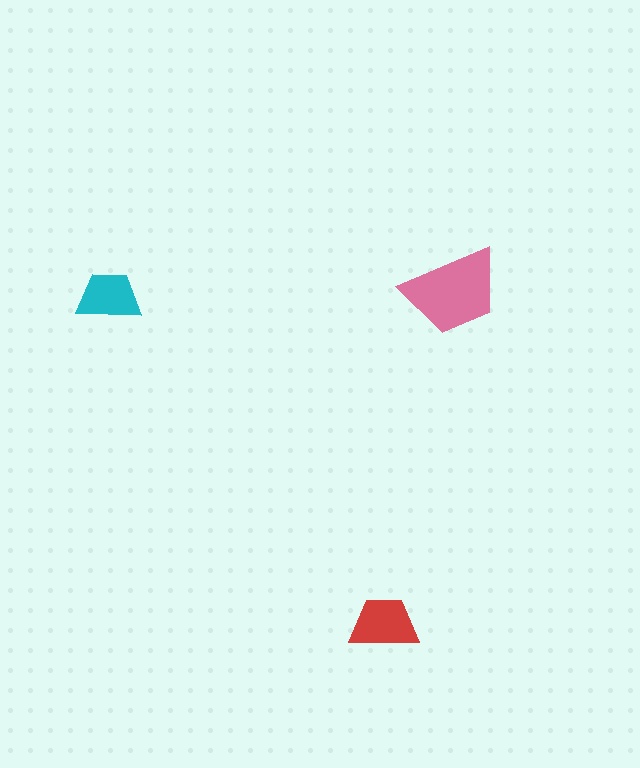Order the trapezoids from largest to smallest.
the pink one, the red one, the cyan one.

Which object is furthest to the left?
The cyan trapezoid is leftmost.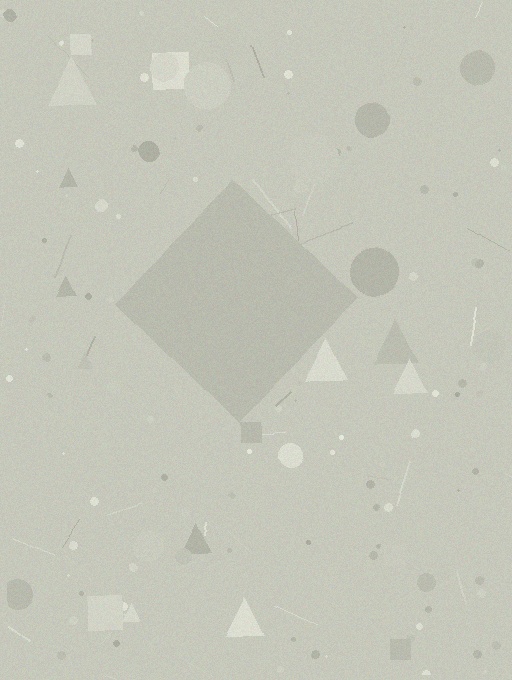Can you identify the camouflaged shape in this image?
The camouflaged shape is a diamond.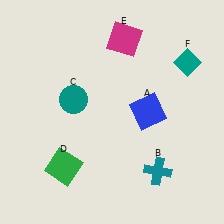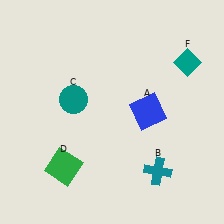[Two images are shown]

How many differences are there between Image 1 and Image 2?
There is 1 difference between the two images.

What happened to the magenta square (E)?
The magenta square (E) was removed in Image 2. It was in the top-right area of Image 1.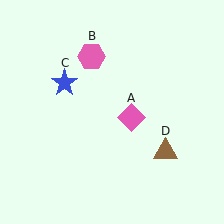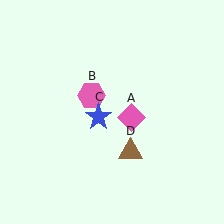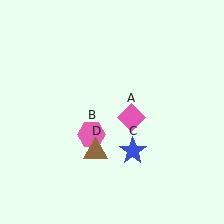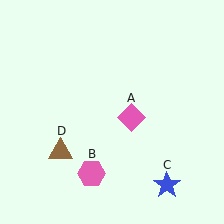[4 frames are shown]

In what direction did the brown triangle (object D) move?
The brown triangle (object D) moved left.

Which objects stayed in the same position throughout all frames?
Pink diamond (object A) remained stationary.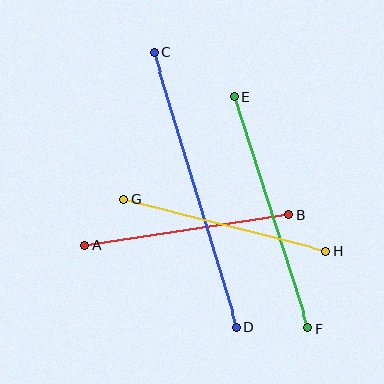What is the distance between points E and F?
The distance is approximately 243 pixels.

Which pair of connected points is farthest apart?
Points C and D are farthest apart.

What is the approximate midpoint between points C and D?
The midpoint is at approximately (195, 190) pixels.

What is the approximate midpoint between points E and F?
The midpoint is at approximately (271, 213) pixels.